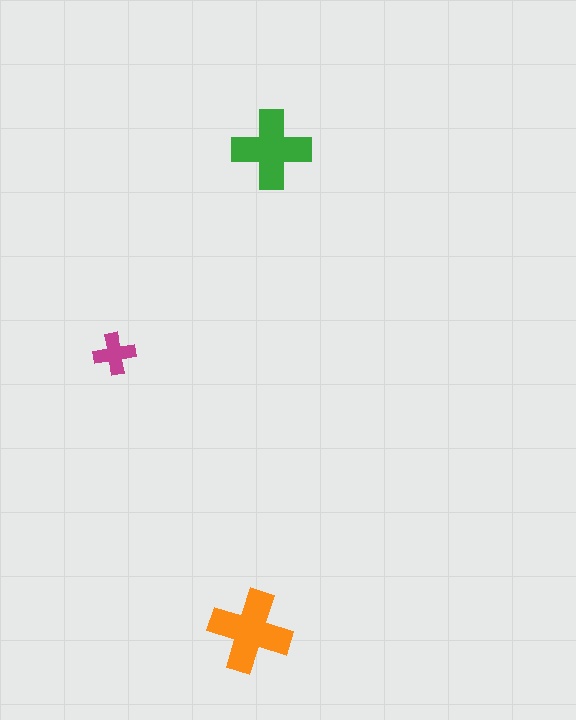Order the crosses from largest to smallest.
the orange one, the green one, the magenta one.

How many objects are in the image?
There are 3 objects in the image.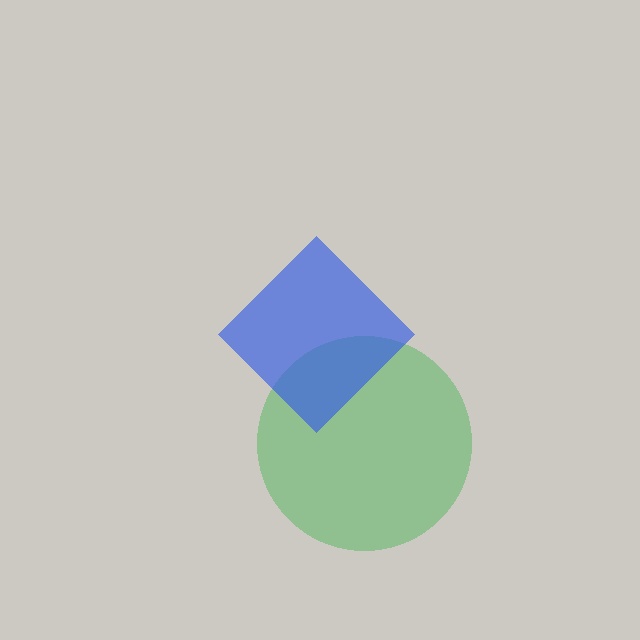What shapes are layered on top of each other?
The layered shapes are: a green circle, a blue diamond.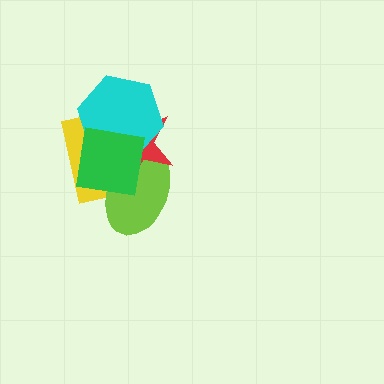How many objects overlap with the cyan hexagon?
4 objects overlap with the cyan hexagon.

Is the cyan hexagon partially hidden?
Yes, it is partially covered by another shape.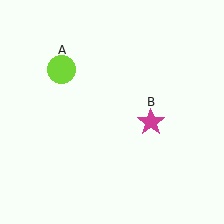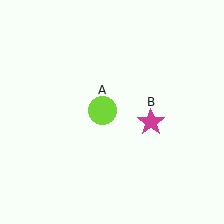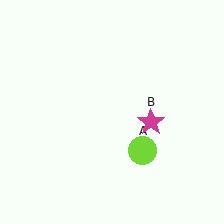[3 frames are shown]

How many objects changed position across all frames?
1 object changed position: lime circle (object A).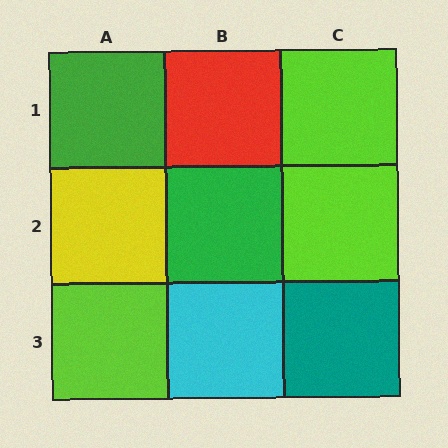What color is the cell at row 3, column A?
Lime.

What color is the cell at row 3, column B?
Cyan.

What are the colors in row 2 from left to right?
Yellow, green, lime.